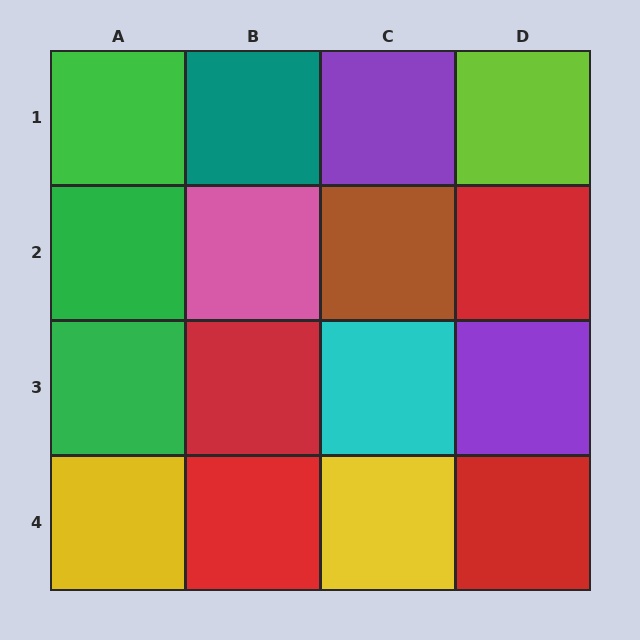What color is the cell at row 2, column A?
Green.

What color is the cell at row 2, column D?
Red.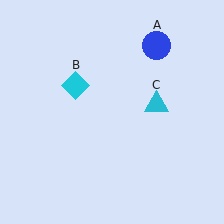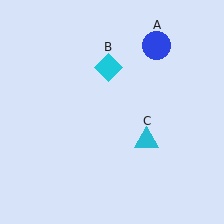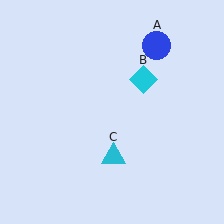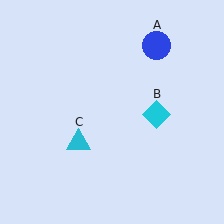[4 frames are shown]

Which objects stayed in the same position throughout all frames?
Blue circle (object A) remained stationary.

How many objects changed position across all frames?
2 objects changed position: cyan diamond (object B), cyan triangle (object C).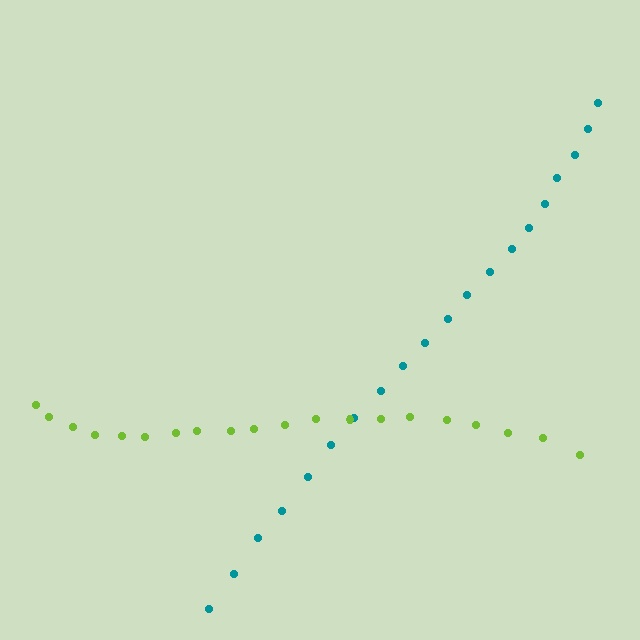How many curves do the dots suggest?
There are 2 distinct paths.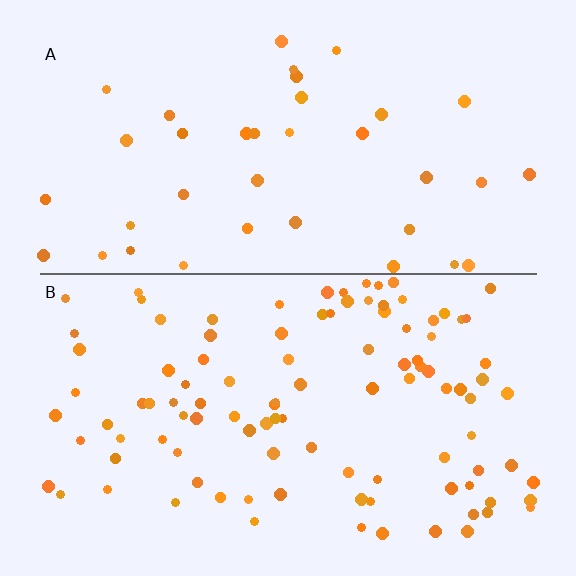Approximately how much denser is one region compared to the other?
Approximately 2.8× — region B over region A.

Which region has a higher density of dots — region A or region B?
B (the bottom).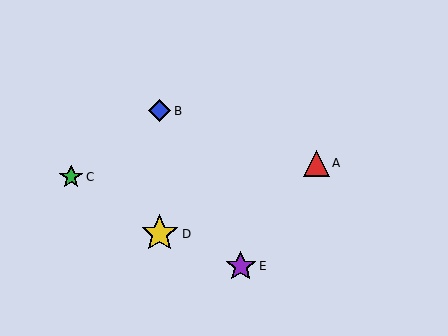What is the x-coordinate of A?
Object A is at x≈316.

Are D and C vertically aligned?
No, D is at x≈160 and C is at x≈71.